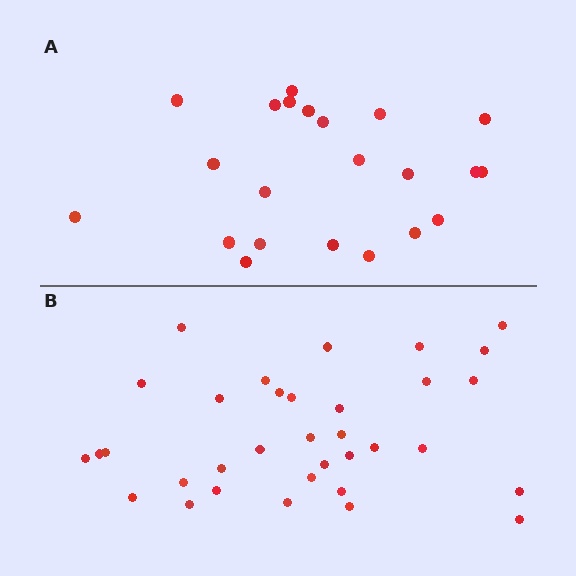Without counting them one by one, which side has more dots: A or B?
Region B (the bottom region) has more dots.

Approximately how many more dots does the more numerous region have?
Region B has roughly 12 or so more dots than region A.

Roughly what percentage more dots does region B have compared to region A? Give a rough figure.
About 55% more.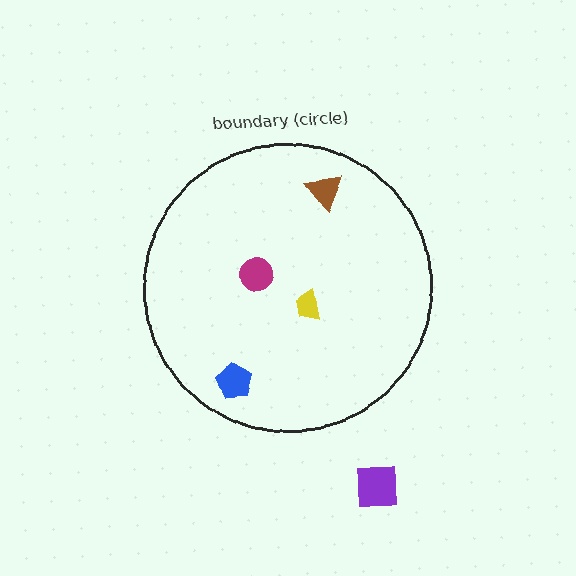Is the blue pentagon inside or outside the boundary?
Inside.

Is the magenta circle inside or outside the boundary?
Inside.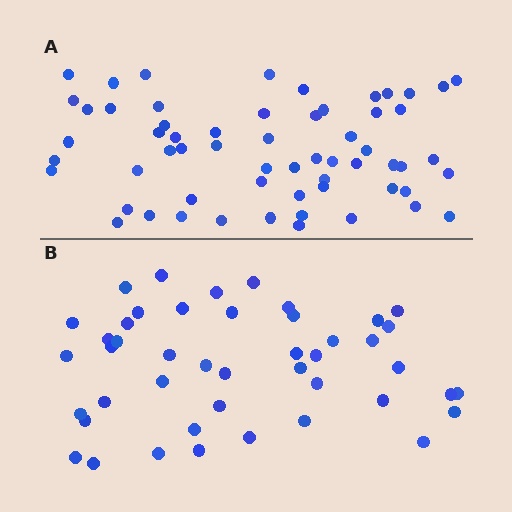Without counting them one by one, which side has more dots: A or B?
Region A (the top region) has more dots.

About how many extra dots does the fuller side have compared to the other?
Region A has approximately 15 more dots than region B.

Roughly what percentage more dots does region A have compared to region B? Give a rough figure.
About 35% more.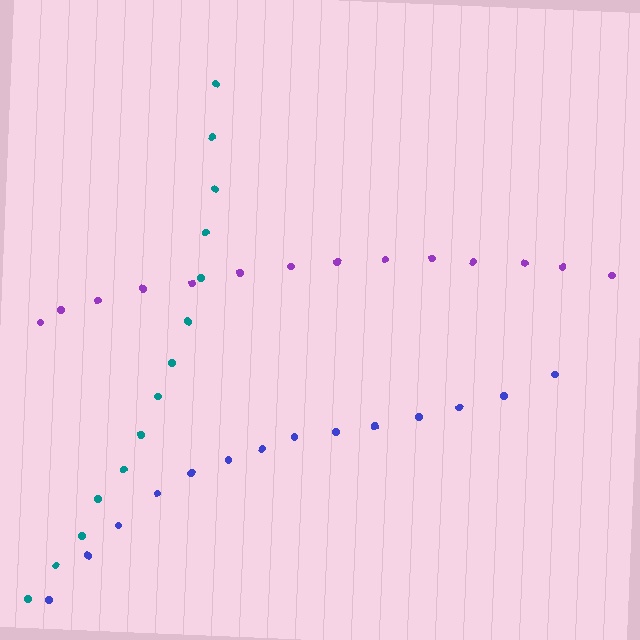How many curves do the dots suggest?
There are 3 distinct paths.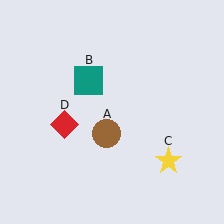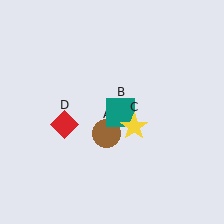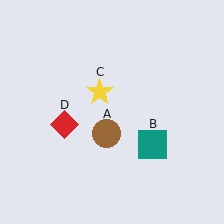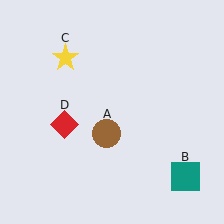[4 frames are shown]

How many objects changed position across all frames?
2 objects changed position: teal square (object B), yellow star (object C).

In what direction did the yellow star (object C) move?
The yellow star (object C) moved up and to the left.